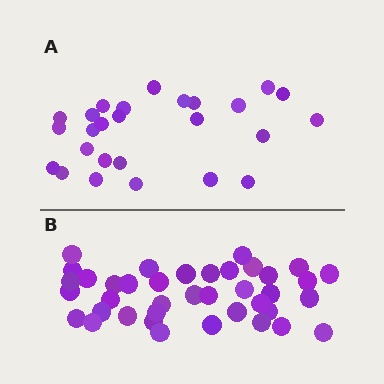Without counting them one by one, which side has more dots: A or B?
Region B (the bottom region) has more dots.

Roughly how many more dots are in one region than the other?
Region B has approximately 15 more dots than region A.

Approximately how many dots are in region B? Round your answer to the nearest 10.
About 40 dots. (The exact count is 39, which rounds to 40.)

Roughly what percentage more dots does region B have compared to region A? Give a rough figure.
About 50% more.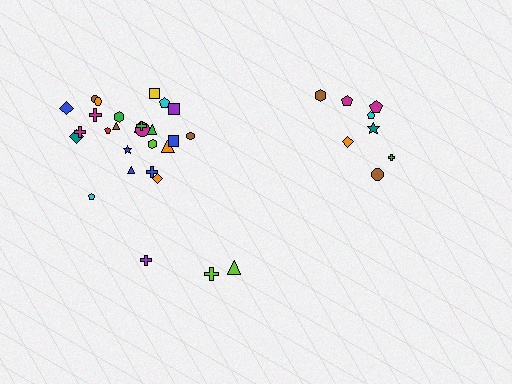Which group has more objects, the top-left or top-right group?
The top-left group.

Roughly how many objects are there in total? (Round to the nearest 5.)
Roughly 35 objects in total.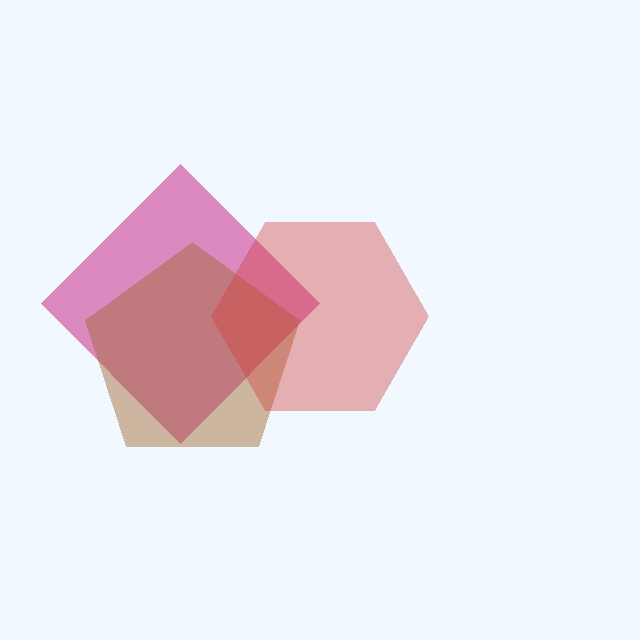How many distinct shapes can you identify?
There are 3 distinct shapes: a magenta diamond, a brown pentagon, a red hexagon.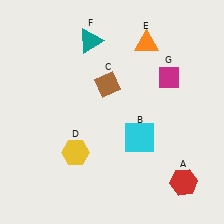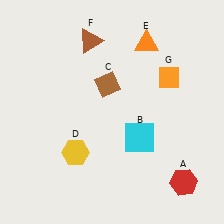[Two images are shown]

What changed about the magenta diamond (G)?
In Image 1, G is magenta. In Image 2, it changed to orange.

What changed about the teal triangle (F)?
In Image 1, F is teal. In Image 2, it changed to brown.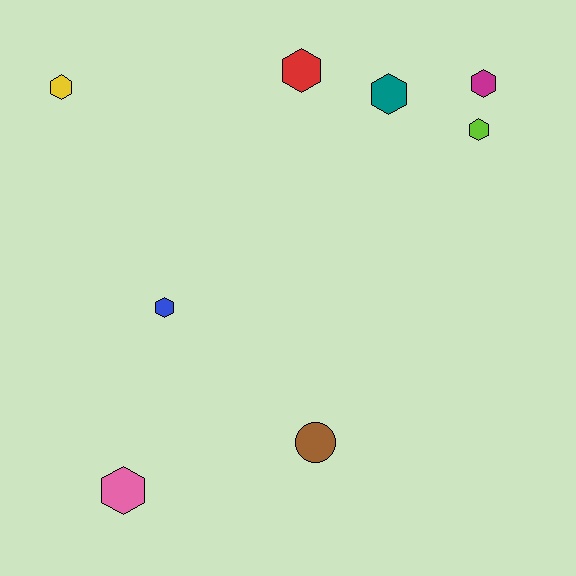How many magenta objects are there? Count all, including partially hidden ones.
There is 1 magenta object.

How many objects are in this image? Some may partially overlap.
There are 8 objects.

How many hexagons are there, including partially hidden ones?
There are 7 hexagons.